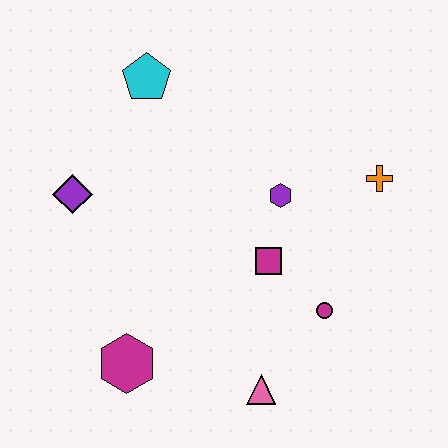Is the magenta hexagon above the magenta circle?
No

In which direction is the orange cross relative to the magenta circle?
The orange cross is above the magenta circle.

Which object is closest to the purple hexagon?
The magenta square is closest to the purple hexagon.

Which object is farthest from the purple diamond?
The orange cross is farthest from the purple diamond.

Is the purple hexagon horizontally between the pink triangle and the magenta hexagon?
No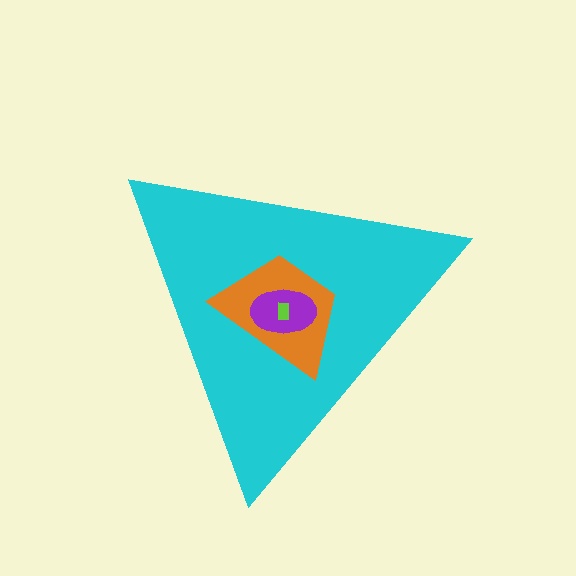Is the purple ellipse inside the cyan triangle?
Yes.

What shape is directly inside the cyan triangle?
The orange trapezoid.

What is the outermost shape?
The cyan triangle.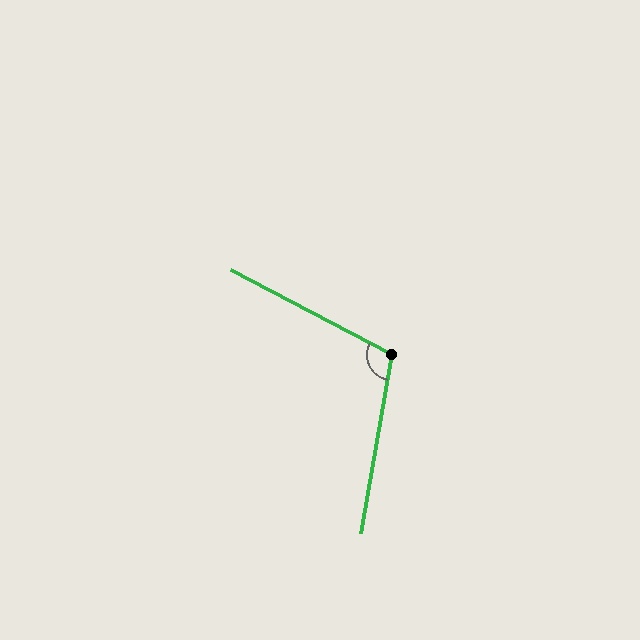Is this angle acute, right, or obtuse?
It is obtuse.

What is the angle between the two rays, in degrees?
Approximately 108 degrees.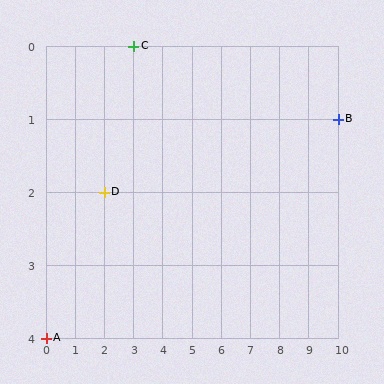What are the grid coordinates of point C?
Point C is at grid coordinates (3, 0).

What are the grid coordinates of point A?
Point A is at grid coordinates (0, 4).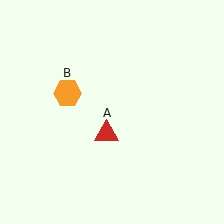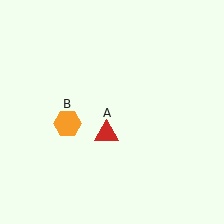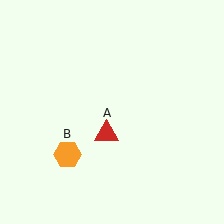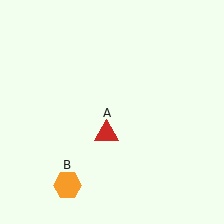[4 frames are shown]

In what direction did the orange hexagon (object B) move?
The orange hexagon (object B) moved down.